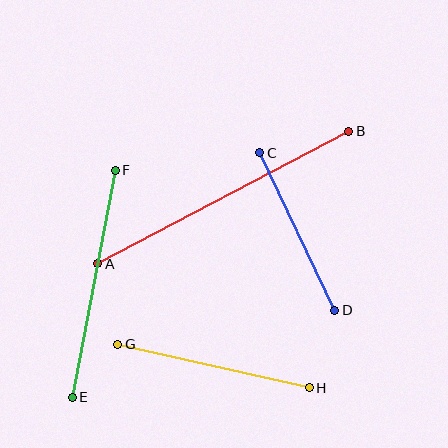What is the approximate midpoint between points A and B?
The midpoint is at approximately (223, 197) pixels.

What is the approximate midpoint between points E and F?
The midpoint is at approximately (94, 284) pixels.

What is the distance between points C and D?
The distance is approximately 175 pixels.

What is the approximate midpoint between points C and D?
The midpoint is at approximately (297, 232) pixels.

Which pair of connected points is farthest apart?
Points A and B are farthest apart.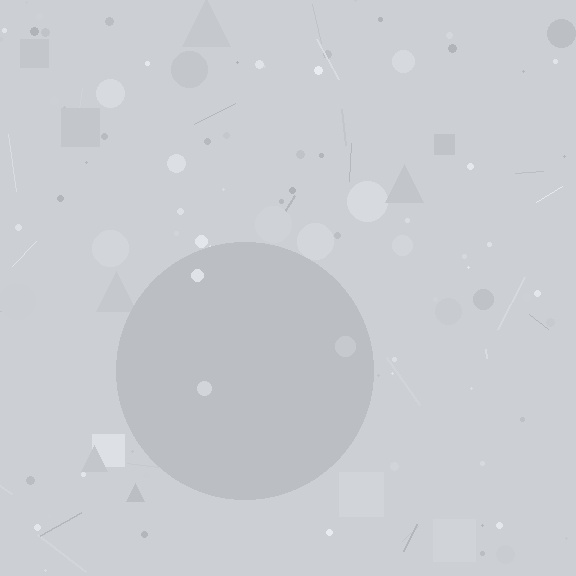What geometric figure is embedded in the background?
A circle is embedded in the background.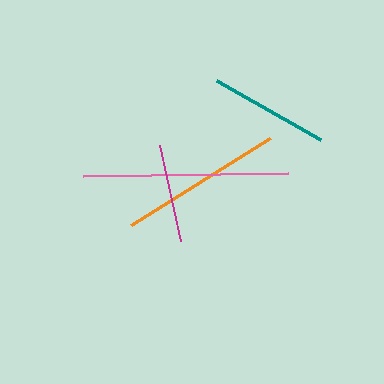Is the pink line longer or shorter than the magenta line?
The pink line is longer than the magenta line.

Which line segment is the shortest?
The magenta line is the shortest at approximately 99 pixels.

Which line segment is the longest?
The pink line is the longest at approximately 205 pixels.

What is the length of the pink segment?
The pink segment is approximately 205 pixels long.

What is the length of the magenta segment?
The magenta segment is approximately 99 pixels long.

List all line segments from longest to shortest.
From longest to shortest: pink, orange, teal, magenta.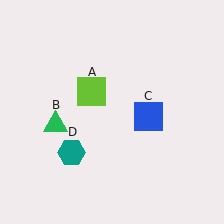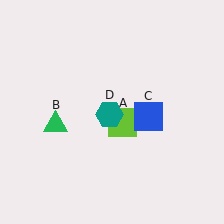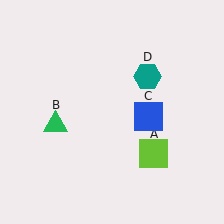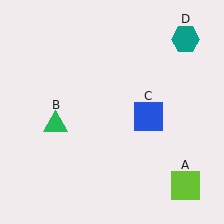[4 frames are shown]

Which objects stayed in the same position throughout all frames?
Green triangle (object B) and blue square (object C) remained stationary.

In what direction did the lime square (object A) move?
The lime square (object A) moved down and to the right.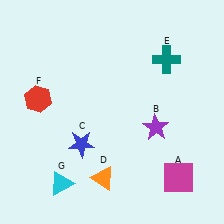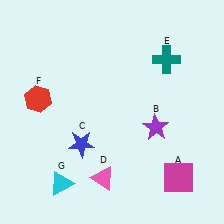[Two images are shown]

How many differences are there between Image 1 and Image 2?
There is 1 difference between the two images.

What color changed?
The triangle (D) changed from orange in Image 1 to pink in Image 2.